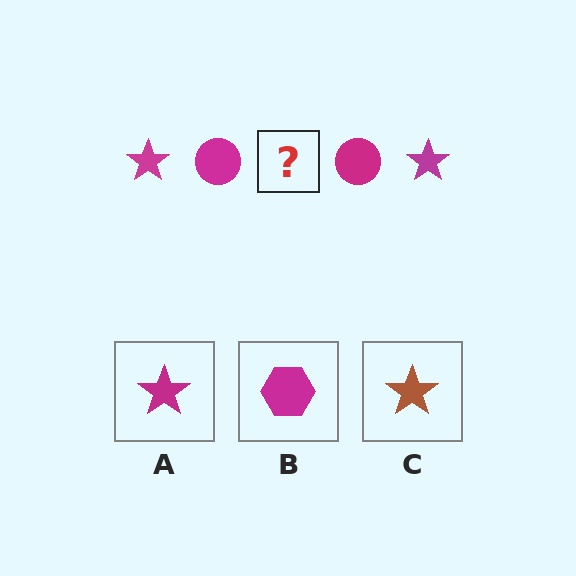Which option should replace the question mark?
Option A.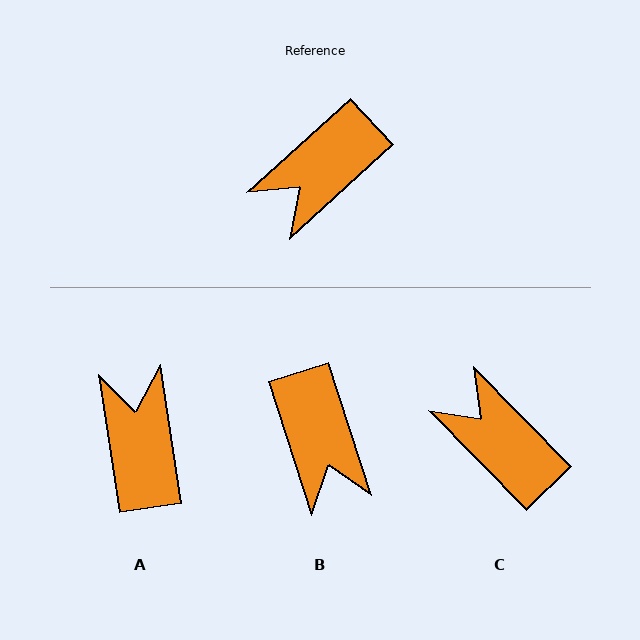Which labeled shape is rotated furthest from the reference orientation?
A, about 124 degrees away.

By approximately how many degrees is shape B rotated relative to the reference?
Approximately 66 degrees counter-clockwise.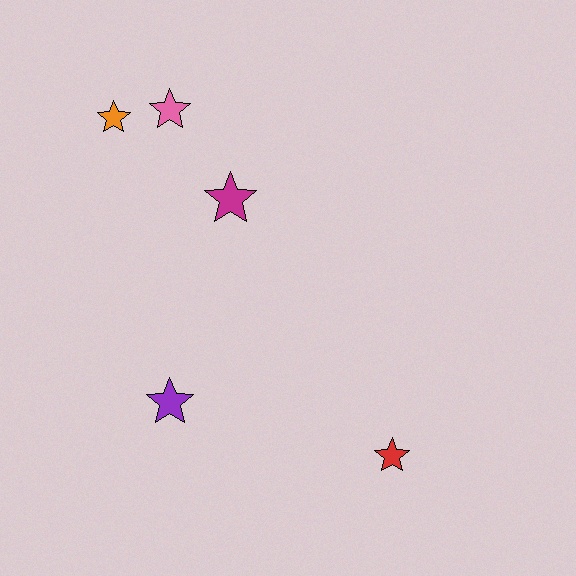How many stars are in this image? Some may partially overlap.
There are 5 stars.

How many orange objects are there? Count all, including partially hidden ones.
There is 1 orange object.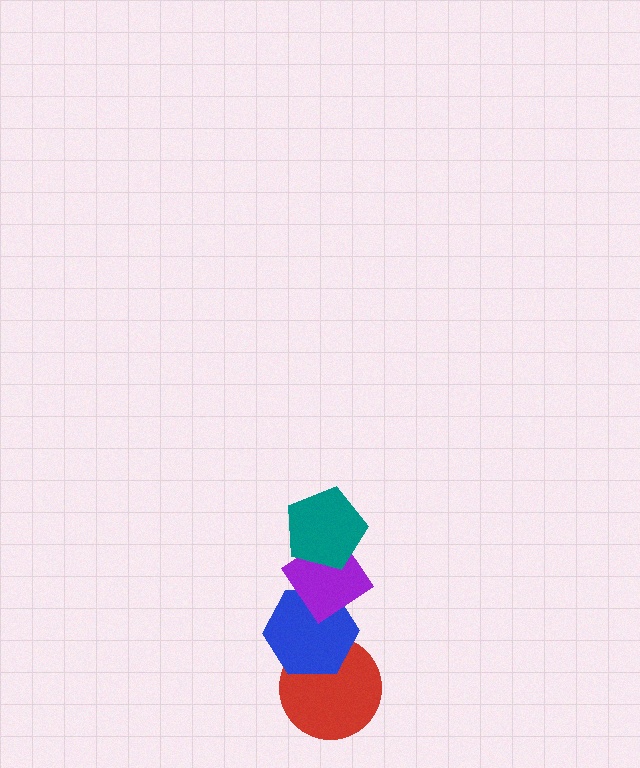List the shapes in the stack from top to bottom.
From top to bottom: the teal pentagon, the purple diamond, the blue hexagon, the red circle.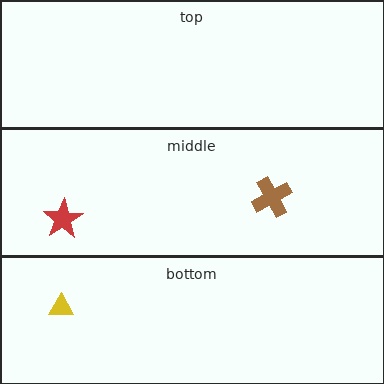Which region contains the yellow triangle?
The bottom region.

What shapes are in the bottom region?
The yellow triangle.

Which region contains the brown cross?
The middle region.